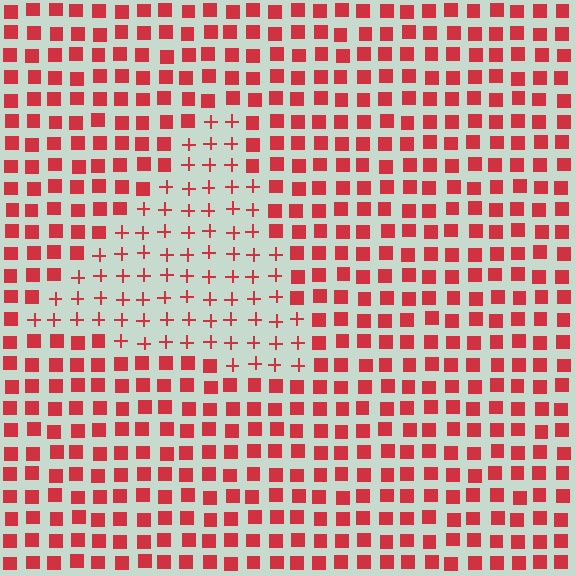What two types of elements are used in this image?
The image uses plus signs inside the triangle region and squares outside it.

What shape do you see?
I see a triangle.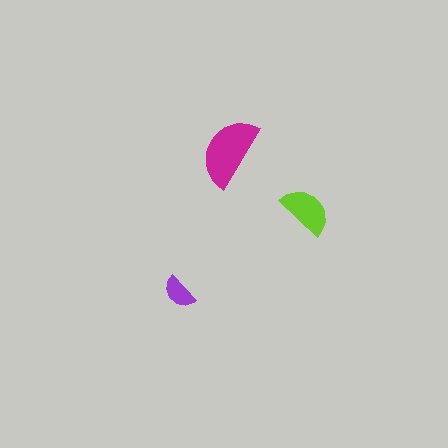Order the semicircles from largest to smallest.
the magenta one, the lime one, the purple one.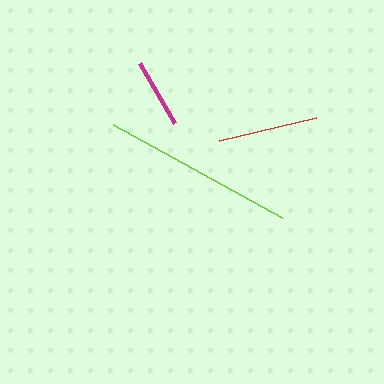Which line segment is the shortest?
The magenta line is the shortest at approximately 69 pixels.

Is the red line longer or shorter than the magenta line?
The red line is longer than the magenta line.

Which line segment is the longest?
The lime line is the longest at approximately 193 pixels.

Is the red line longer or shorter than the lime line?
The lime line is longer than the red line.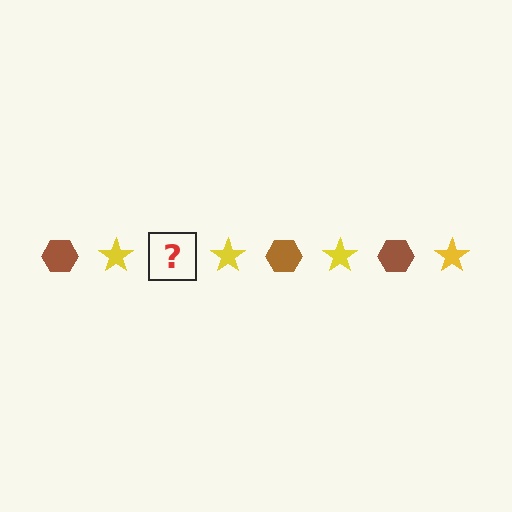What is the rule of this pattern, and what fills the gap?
The rule is that the pattern alternates between brown hexagon and yellow star. The gap should be filled with a brown hexagon.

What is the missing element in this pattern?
The missing element is a brown hexagon.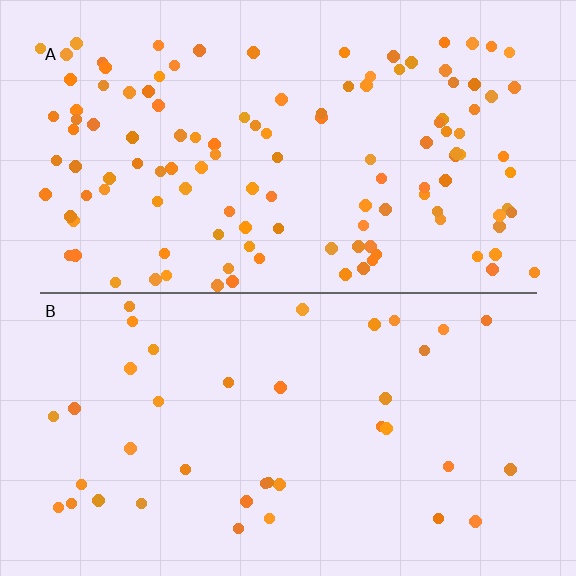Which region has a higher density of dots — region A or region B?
A (the top).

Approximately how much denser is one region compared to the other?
Approximately 3.2× — region A over region B.